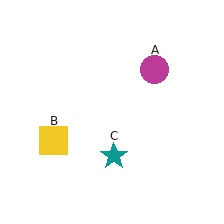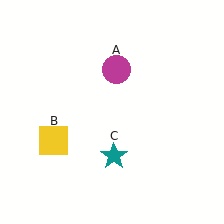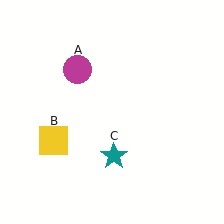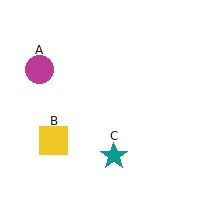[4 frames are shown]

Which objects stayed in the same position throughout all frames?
Yellow square (object B) and teal star (object C) remained stationary.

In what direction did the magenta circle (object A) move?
The magenta circle (object A) moved left.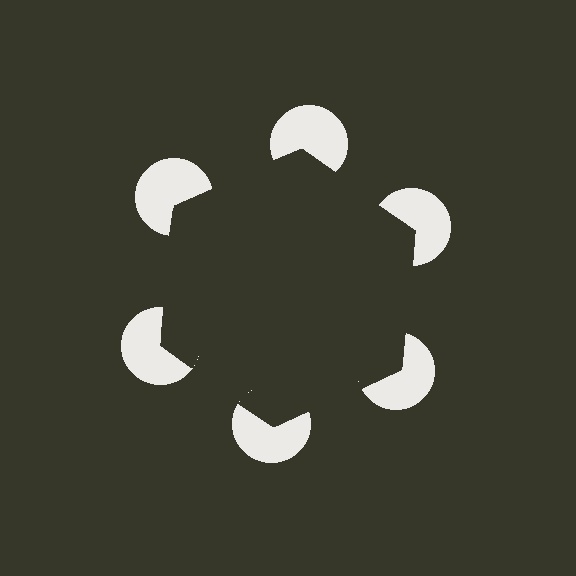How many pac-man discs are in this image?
There are 6 — one at each vertex of the illusory hexagon.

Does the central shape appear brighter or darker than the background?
It typically appears slightly darker than the background, even though no actual brightness change is drawn.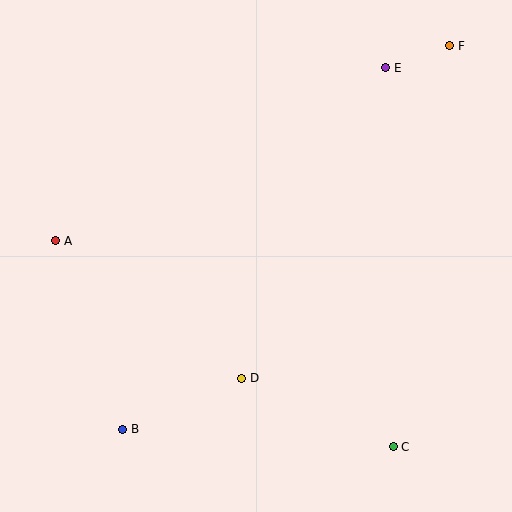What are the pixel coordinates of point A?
Point A is at (56, 241).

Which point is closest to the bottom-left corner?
Point B is closest to the bottom-left corner.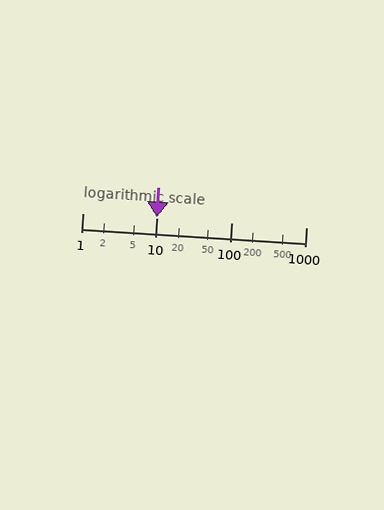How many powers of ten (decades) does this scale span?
The scale spans 3 decades, from 1 to 1000.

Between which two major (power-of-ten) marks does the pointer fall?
The pointer is between 10 and 100.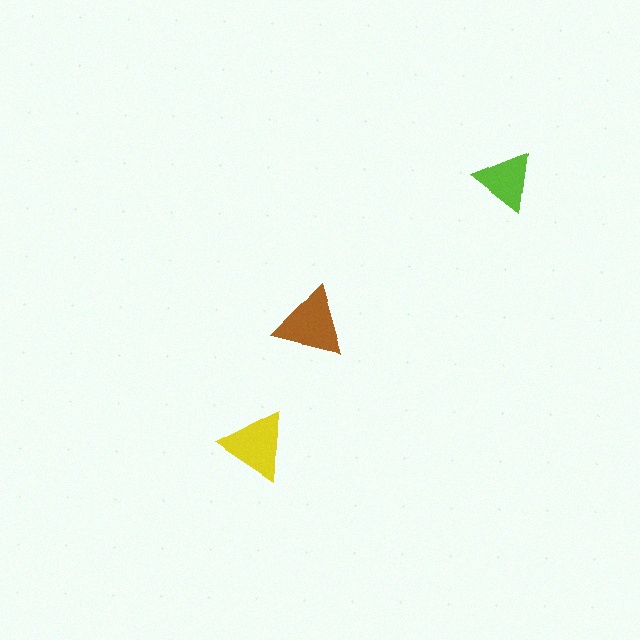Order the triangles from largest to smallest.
the brown one, the yellow one, the lime one.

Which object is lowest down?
The yellow triangle is bottommost.